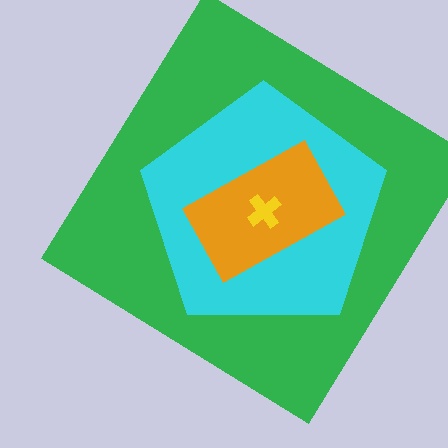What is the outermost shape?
The green diamond.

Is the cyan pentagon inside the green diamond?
Yes.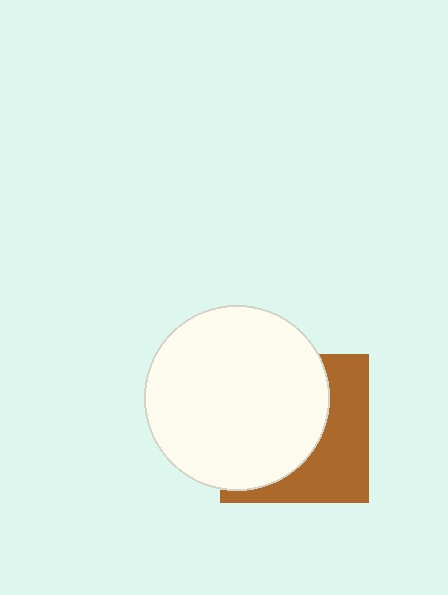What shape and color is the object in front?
The object in front is a white circle.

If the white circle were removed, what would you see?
You would see the complete brown square.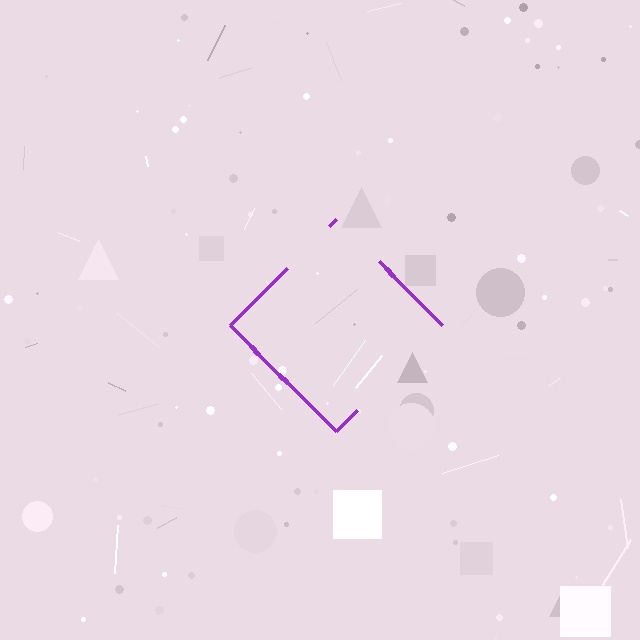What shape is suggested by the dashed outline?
The dashed outline suggests a diamond.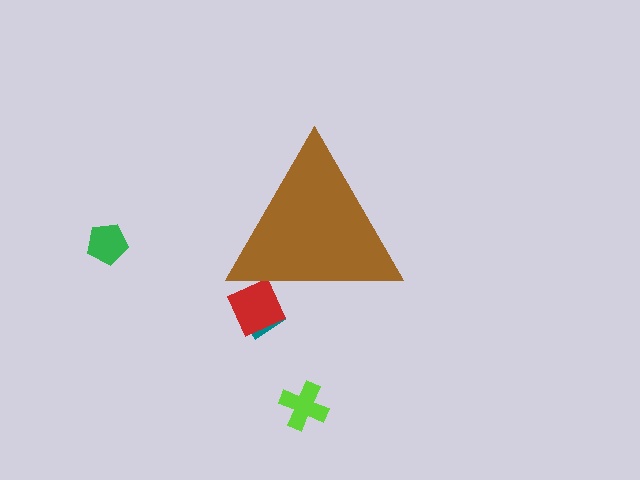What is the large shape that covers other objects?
A brown triangle.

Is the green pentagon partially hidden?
No, the green pentagon is fully visible.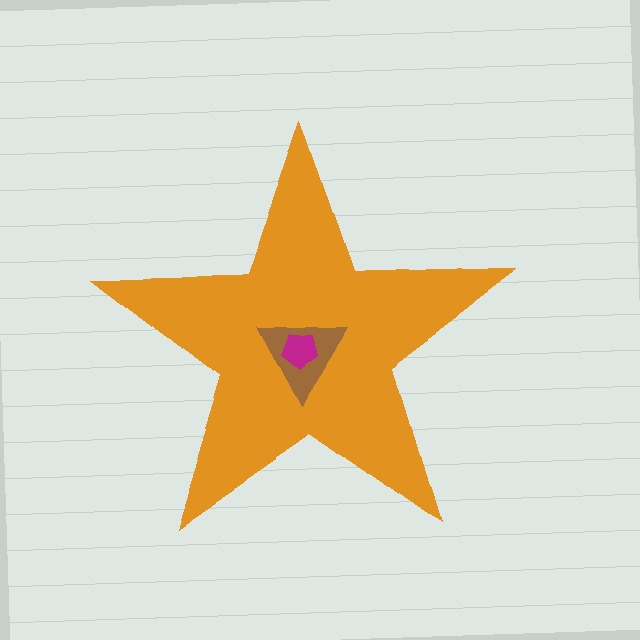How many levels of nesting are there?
3.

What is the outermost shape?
The orange star.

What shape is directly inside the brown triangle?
The magenta pentagon.